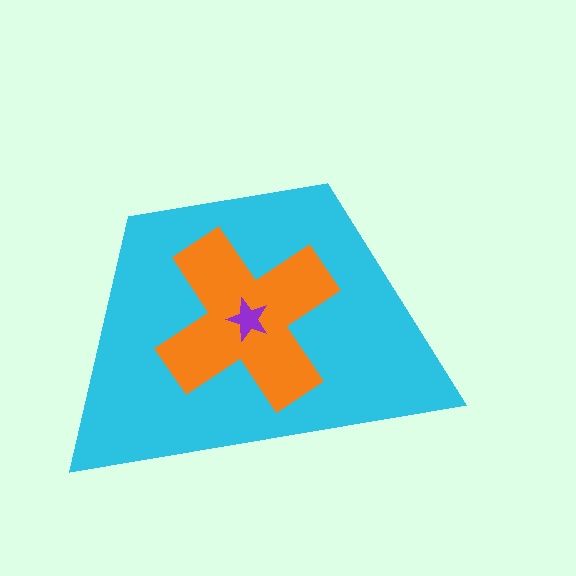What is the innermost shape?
The purple star.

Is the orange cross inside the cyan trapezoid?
Yes.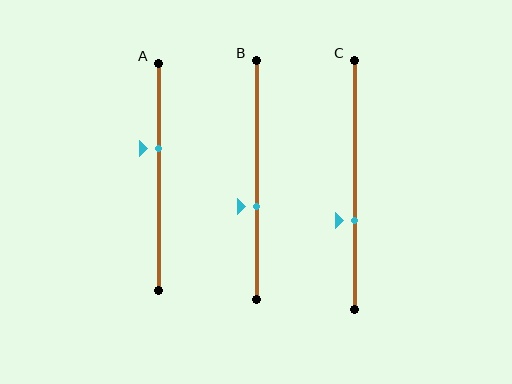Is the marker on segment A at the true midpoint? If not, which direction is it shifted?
No, the marker on segment A is shifted upward by about 13% of the segment length.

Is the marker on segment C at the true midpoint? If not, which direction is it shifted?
No, the marker on segment C is shifted downward by about 15% of the segment length.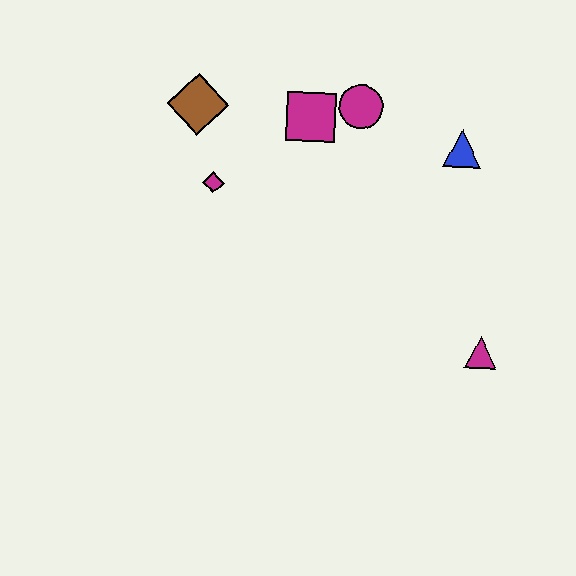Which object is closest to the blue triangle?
The magenta circle is closest to the blue triangle.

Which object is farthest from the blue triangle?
The brown diamond is farthest from the blue triangle.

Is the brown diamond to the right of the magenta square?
No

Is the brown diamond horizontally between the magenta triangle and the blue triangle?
No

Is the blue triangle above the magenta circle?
No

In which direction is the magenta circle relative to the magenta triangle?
The magenta circle is above the magenta triangle.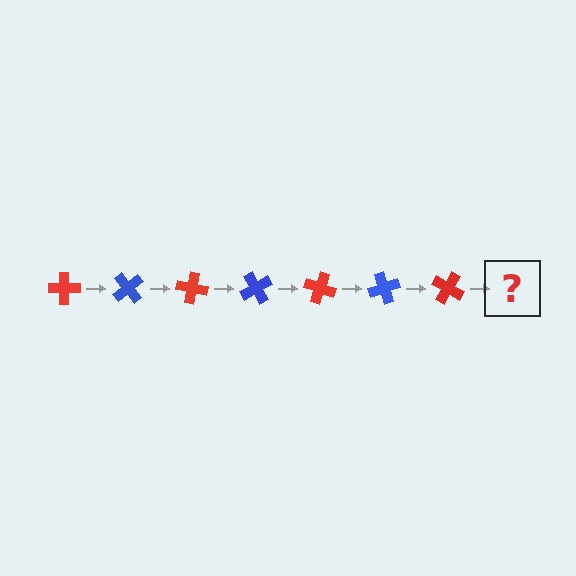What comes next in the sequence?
The next element should be a blue cross, rotated 350 degrees from the start.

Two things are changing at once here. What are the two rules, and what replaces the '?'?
The two rules are that it rotates 50 degrees each step and the color cycles through red and blue. The '?' should be a blue cross, rotated 350 degrees from the start.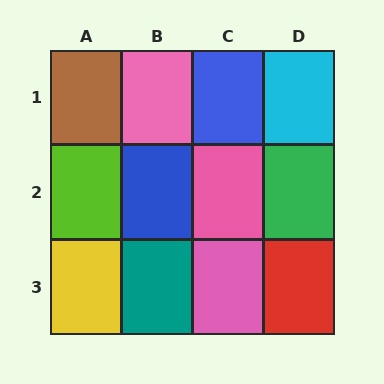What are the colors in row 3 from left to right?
Yellow, teal, pink, red.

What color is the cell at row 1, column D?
Cyan.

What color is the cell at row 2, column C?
Pink.